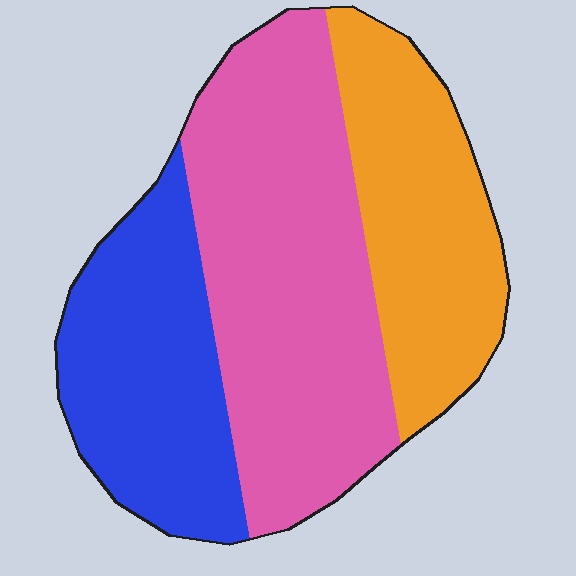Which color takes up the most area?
Pink, at roughly 45%.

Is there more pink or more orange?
Pink.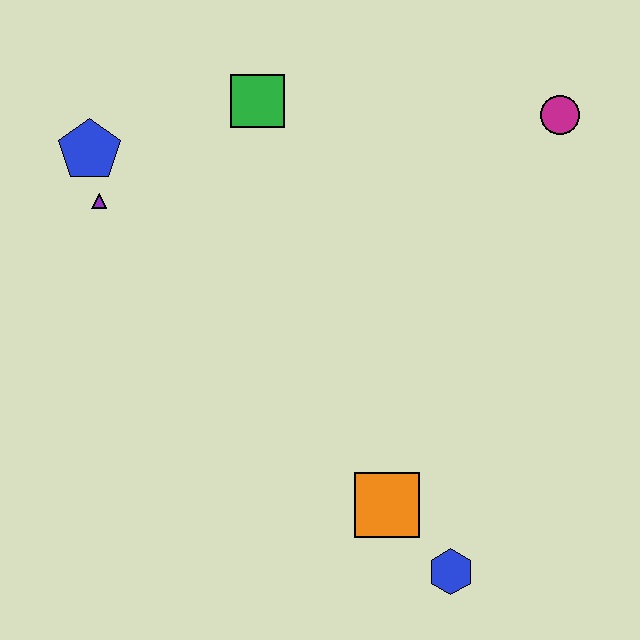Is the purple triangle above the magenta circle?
No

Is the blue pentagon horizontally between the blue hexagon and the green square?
No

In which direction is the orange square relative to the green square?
The orange square is below the green square.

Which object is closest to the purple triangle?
The blue pentagon is closest to the purple triangle.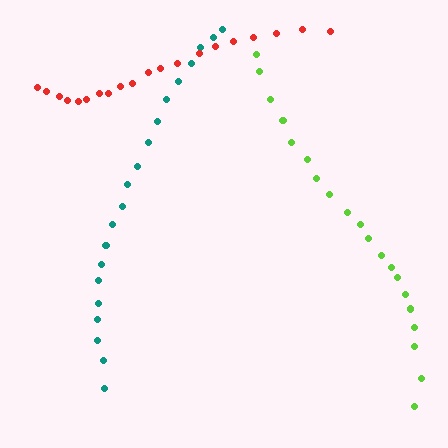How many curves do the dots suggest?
There are 3 distinct paths.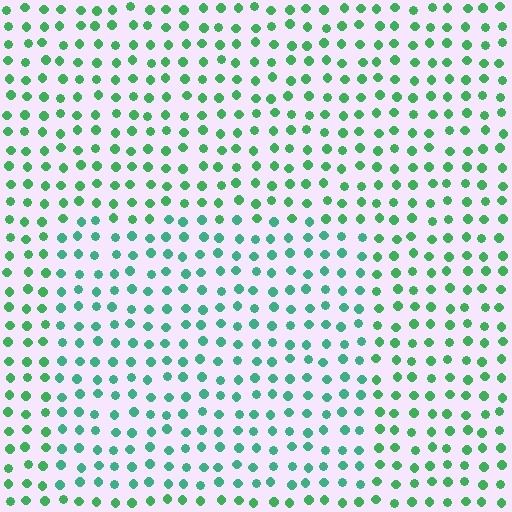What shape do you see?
I see a rectangle.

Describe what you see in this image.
The image is filled with small green elements in a uniform arrangement. A rectangle-shaped region is visible where the elements are tinted to a slightly different hue, forming a subtle color boundary.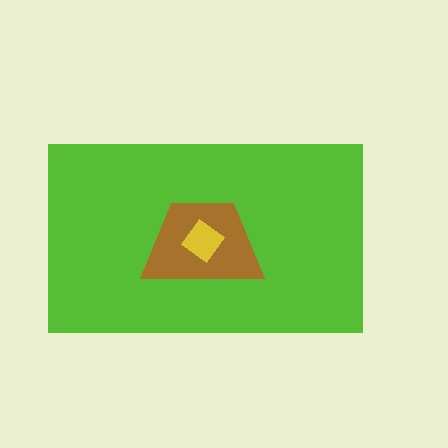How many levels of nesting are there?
3.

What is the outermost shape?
The lime rectangle.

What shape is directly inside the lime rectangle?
The brown trapezoid.